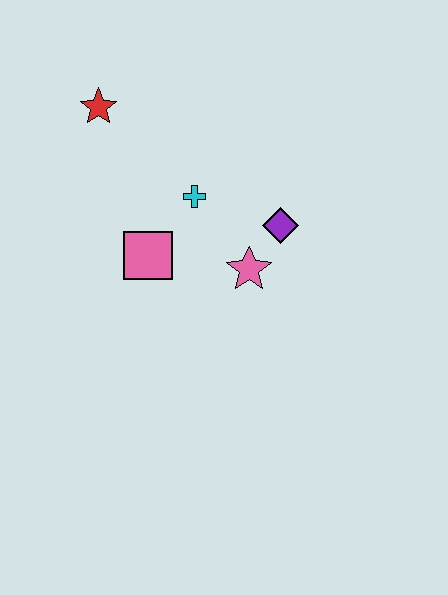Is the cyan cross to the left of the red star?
No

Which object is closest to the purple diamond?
The pink star is closest to the purple diamond.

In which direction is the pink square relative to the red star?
The pink square is below the red star.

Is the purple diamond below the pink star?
No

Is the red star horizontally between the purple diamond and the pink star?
No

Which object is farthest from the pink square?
The red star is farthest from the pink square.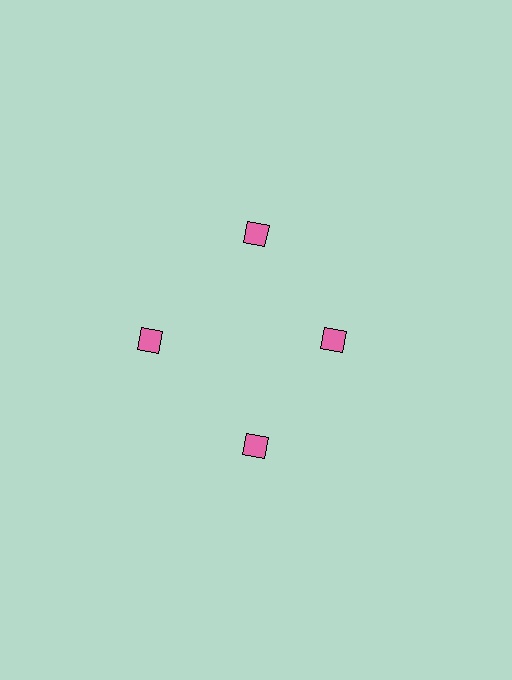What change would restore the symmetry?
The symmetry would be restored by moving it outward, back onto the ring so that all 4 diamonds sit at equal angles and equal distance from the center.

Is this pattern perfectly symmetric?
No. The 4 pink diamonds are arranged in a ring, but one element near the 3 o'clock position is pulled inward toward the center, breaking the 4-fold rotational symmetry.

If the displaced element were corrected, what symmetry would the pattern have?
It would have 4-fold rotational symmetry — the pattern would map onto itself every 90 degrees.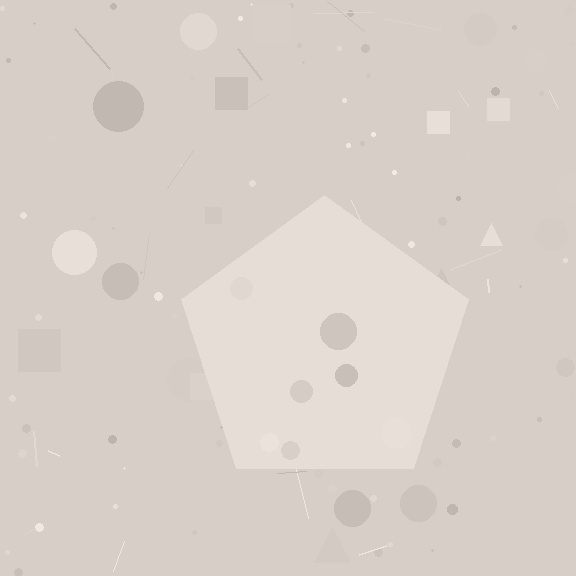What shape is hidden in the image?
A pentagon is hidden in the image.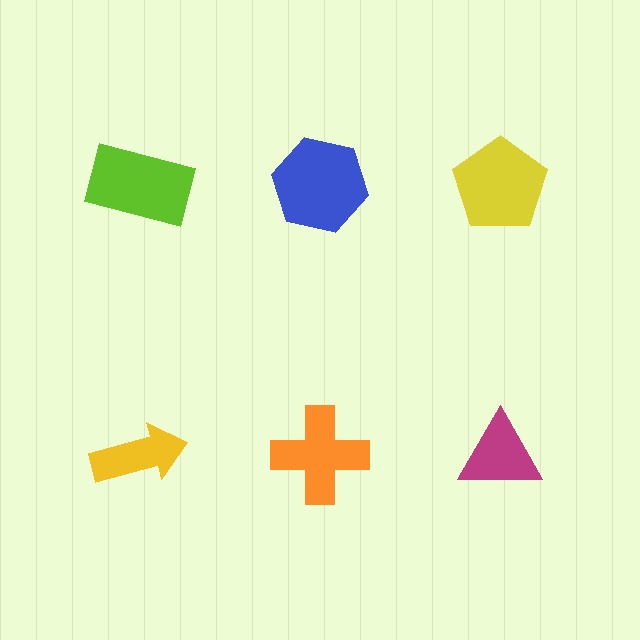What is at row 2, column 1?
A yellow arrow.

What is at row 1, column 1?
A lime rectangle.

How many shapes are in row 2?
3 shapes.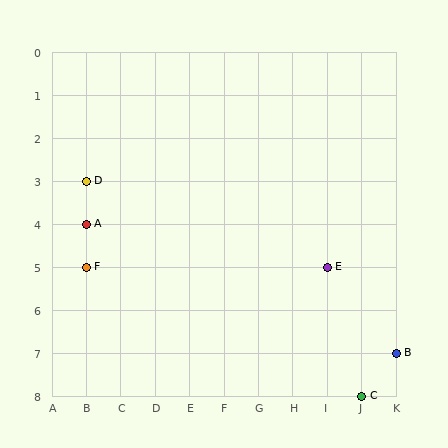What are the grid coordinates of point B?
Point B is at grid coordinates (K, 7).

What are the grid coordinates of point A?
Point A is at grid coordinates (B, 4).